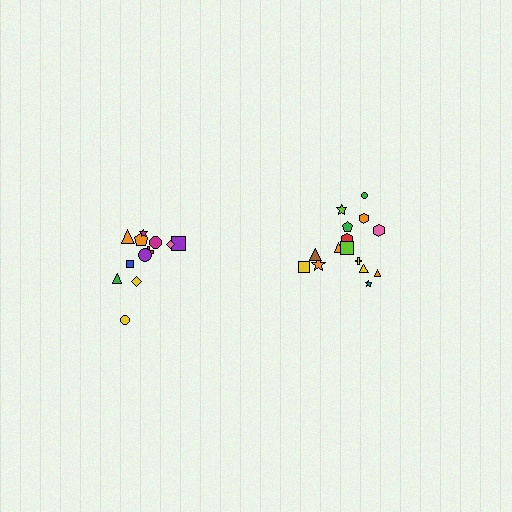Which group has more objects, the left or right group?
The right group.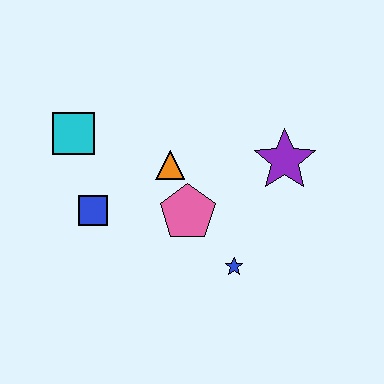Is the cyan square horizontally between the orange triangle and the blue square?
No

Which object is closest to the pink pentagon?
The orange triangle is closest to the pink pentagon.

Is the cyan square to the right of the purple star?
No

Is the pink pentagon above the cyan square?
No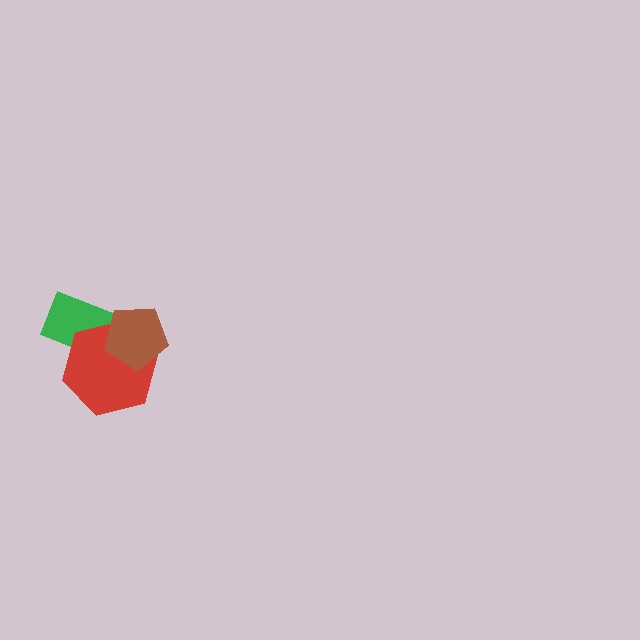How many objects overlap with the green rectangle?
2 objects overlap with the green rectangle.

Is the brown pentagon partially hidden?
No, no other shape covers it.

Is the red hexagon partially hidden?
Yes, it is partially covered by another shape.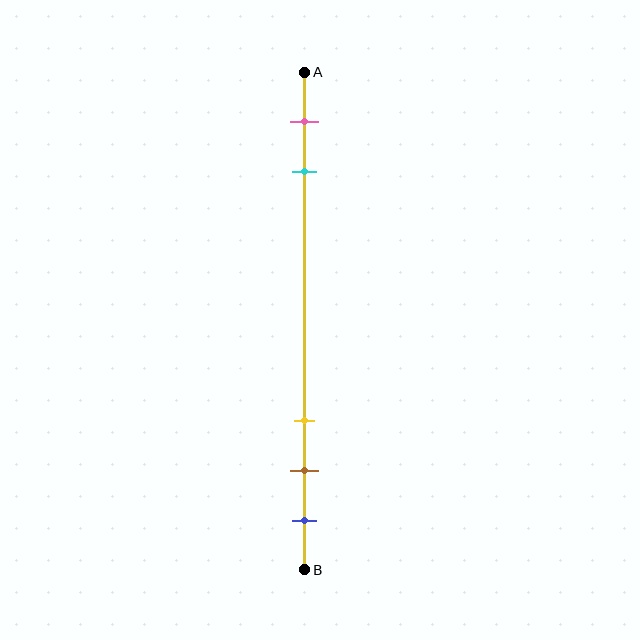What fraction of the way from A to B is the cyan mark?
The cyan mark is approximately 20% (0.2) of the way from A to B.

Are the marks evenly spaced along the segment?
No, the marks are not evenly spaced.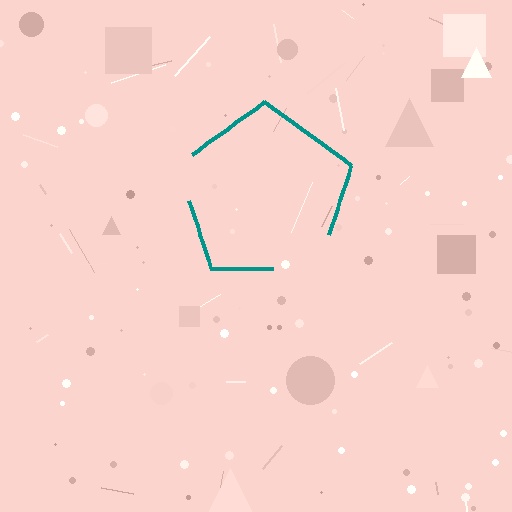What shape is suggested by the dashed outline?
The dashed outline suggests a pentagon.